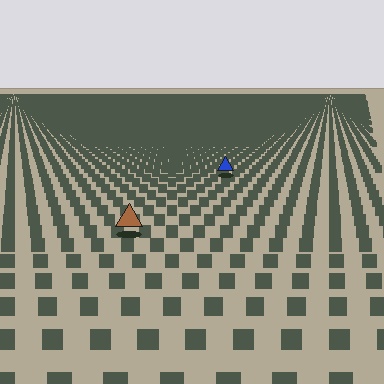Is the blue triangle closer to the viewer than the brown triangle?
No. The brown triangle is closer — you can tell from the texture gradient: the ground texture is coarser near it.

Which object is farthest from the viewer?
The blue triangle is farthest from the viewer. It appears smaller and the ground texture around it is denser.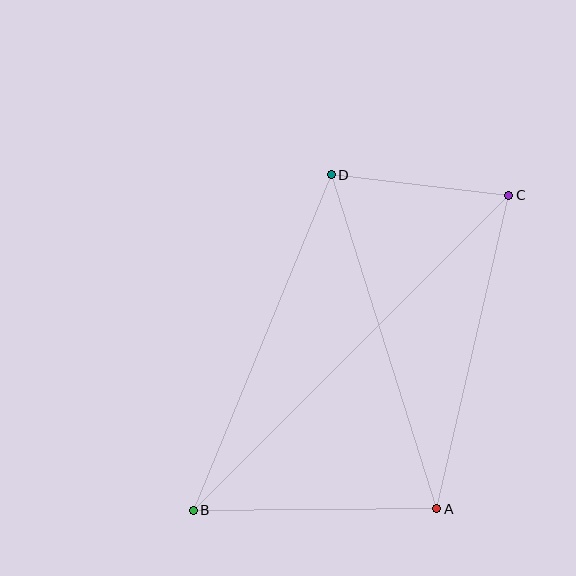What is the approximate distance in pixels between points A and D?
The distance between A and D is approximately 350 pixels.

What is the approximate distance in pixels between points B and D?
The distance between B and D is approximately 363 pixels.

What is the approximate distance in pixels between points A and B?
The distance between A and B is approximately 243 pixels.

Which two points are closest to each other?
Points C and D are closest to each other.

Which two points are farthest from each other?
Points B and C are farthest from each other.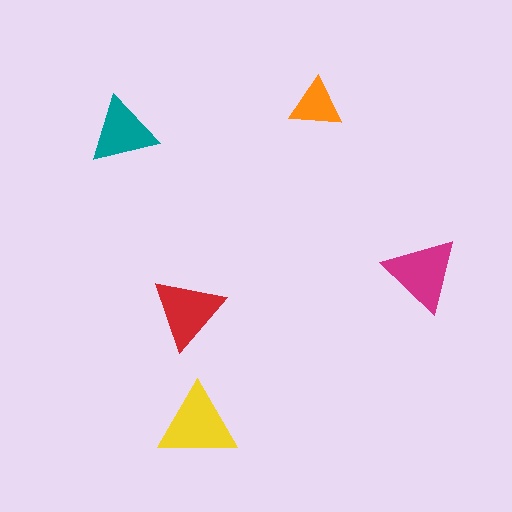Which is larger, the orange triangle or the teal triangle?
The teal one.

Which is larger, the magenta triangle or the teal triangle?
The magenta one.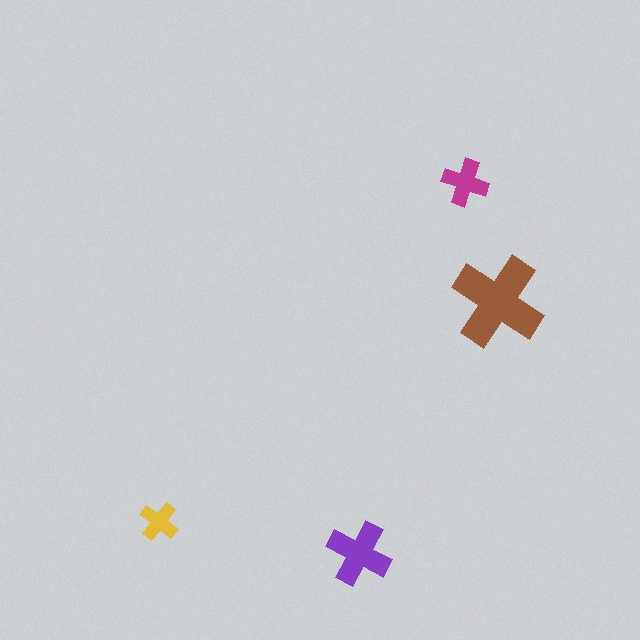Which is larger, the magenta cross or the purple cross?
The purple one.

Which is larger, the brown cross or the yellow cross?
The brown one.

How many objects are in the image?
There are 4 objects in the image.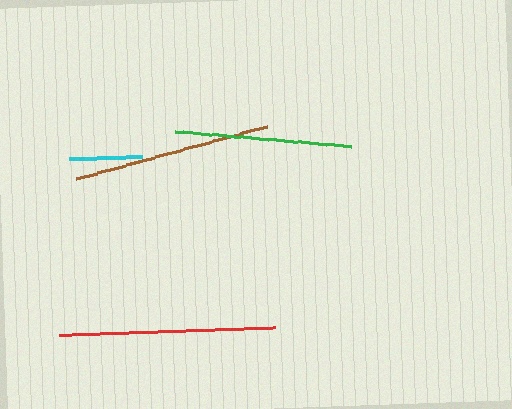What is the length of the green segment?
The green segment is approximately 176 pixels long.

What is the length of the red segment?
The red segment is approximately 216 pixels long.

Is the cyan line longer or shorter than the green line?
The green line is longer than the cyan line.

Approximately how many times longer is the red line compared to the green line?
The red line is approximately 1.2 times the length of the green line.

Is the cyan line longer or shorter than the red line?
The red line is longer than the cyan line.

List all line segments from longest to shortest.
From longest to shortest: red, brown, green, cyan.